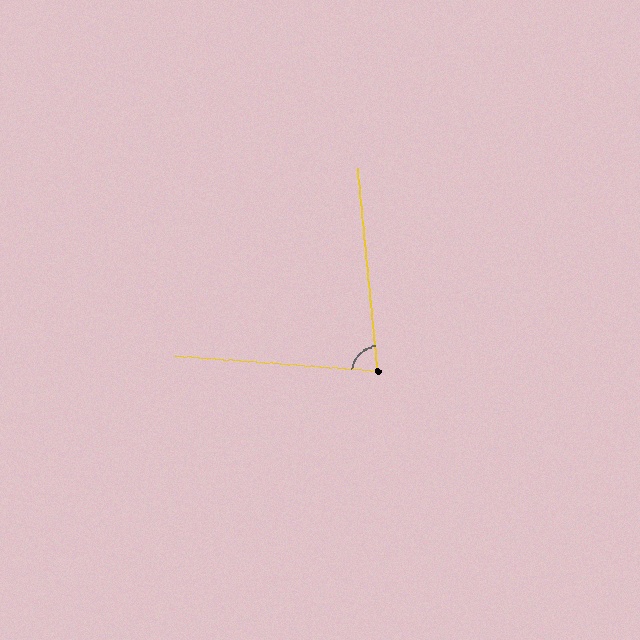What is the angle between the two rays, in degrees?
Approximately 80 degrees.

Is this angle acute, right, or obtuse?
It is acute.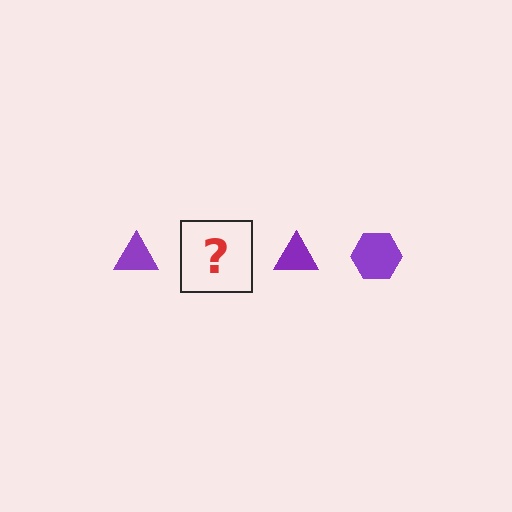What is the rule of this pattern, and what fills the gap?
The rule is that the pattern cycles through triangle, hexagon shapes in purple. The gap should be filled with a purple hexagon.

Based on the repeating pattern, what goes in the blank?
The blank should be a purple hexagon.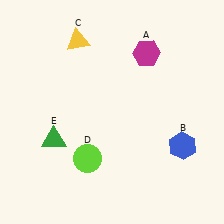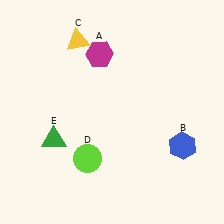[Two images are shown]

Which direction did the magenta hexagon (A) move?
The magenta hexagon (A) moved left.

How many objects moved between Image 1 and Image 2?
1 object moved between the two images.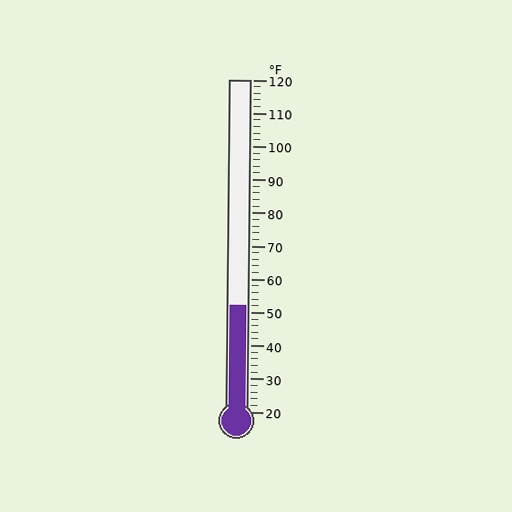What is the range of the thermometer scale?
The thermometer scale ranges from 20°F to 120°F.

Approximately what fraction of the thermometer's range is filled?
The thermometer is filled to approximately 30% of its range.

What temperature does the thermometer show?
The thermometer shows approximately 52°F.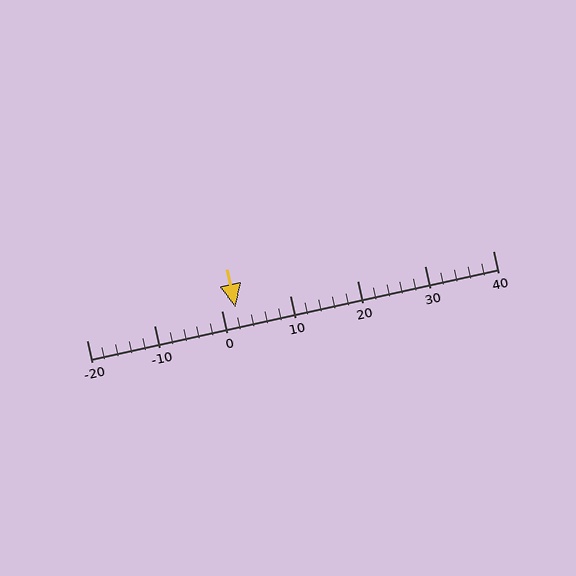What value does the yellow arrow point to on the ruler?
The yellow arrow points to approximately 2.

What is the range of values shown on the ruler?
The ruler shows values from -20 to 40.